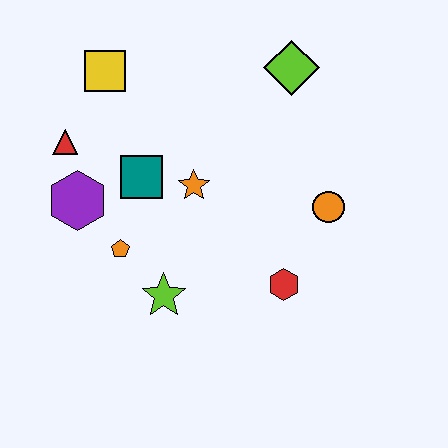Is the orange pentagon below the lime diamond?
Yes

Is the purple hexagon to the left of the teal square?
Yes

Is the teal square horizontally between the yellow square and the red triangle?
No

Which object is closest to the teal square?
The orange star is closest to the teal square.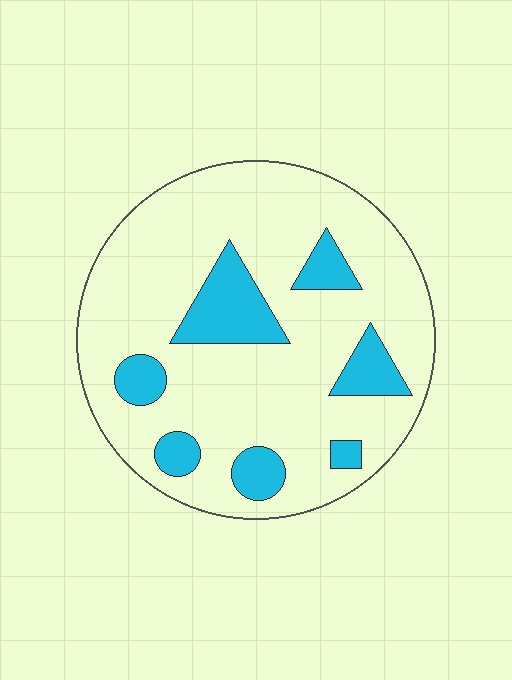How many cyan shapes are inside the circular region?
7.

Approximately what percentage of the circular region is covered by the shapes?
Approximately 20%.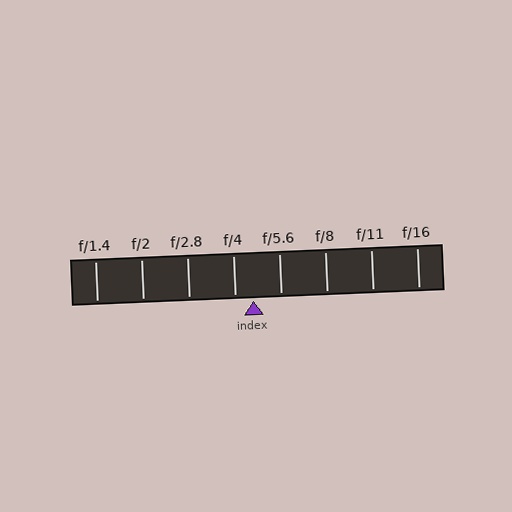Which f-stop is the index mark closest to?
The index mark is closest to f/4.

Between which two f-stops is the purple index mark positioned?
The index mark is between f/4 and f/5.6.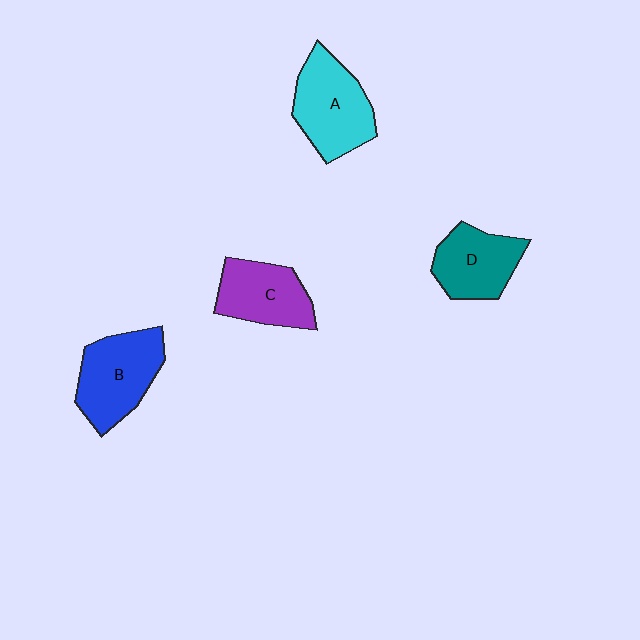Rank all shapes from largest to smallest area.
From largest to smallest: A (cyan), B (blue), C (purple), D (teal).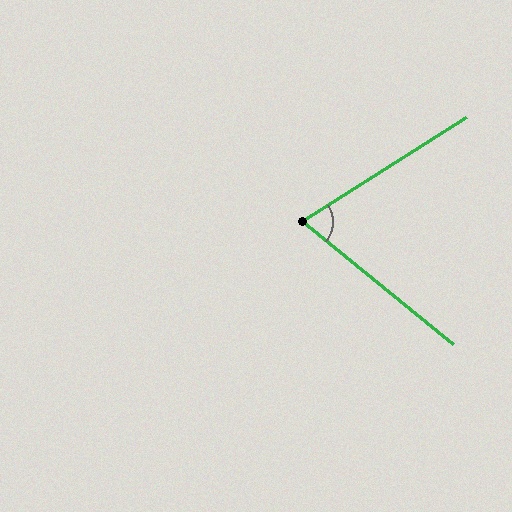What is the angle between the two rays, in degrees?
Approximately 71 degrees.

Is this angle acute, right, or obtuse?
It is acute.